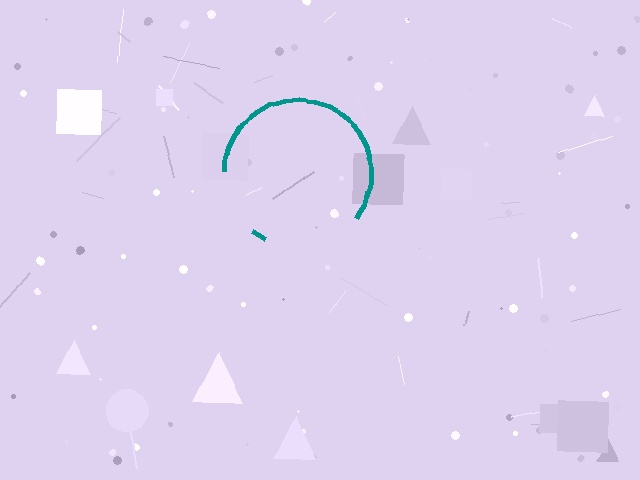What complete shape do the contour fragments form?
The contour fragments form a circle.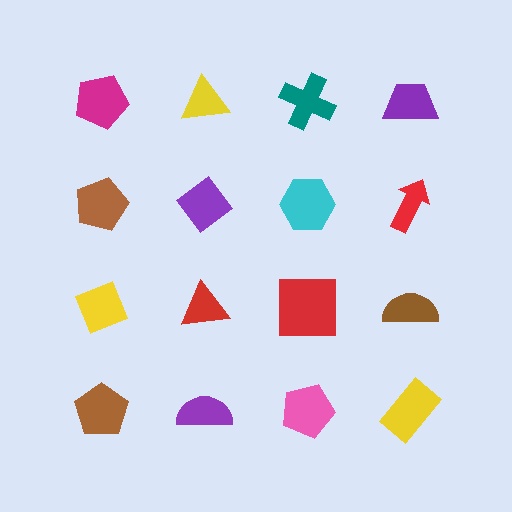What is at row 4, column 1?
A brown pentagon.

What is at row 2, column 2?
A purple diamond.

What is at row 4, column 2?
A purple semicircle.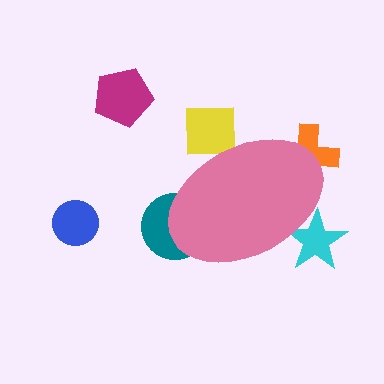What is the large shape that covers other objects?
A pink ellipse.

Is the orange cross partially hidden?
Yes, the orange cross is partially hidden behind the pink ellipse.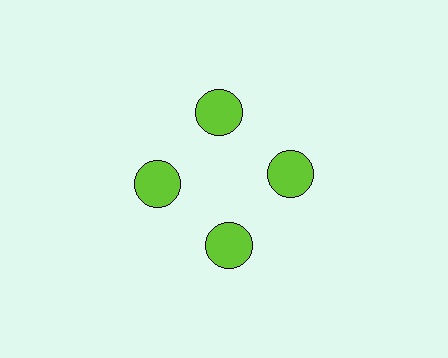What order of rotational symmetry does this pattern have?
This pattern has 4-fold rotational symmetry.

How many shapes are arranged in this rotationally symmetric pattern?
There are 4 shapes, arranged in 4 groups of 1.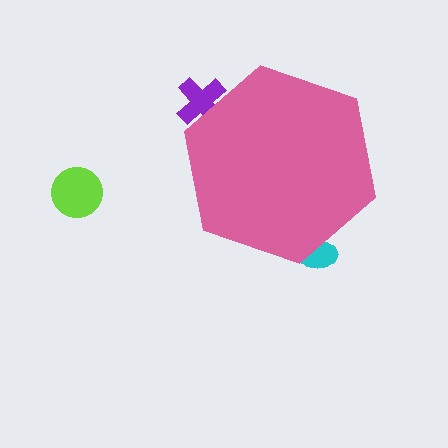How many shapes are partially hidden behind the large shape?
2 shapes are partially hidden.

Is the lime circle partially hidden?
No, the lime circle is fully visible.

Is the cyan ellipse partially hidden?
Yes, the cyan ellipse is partially hidden behind the pink hexagon.